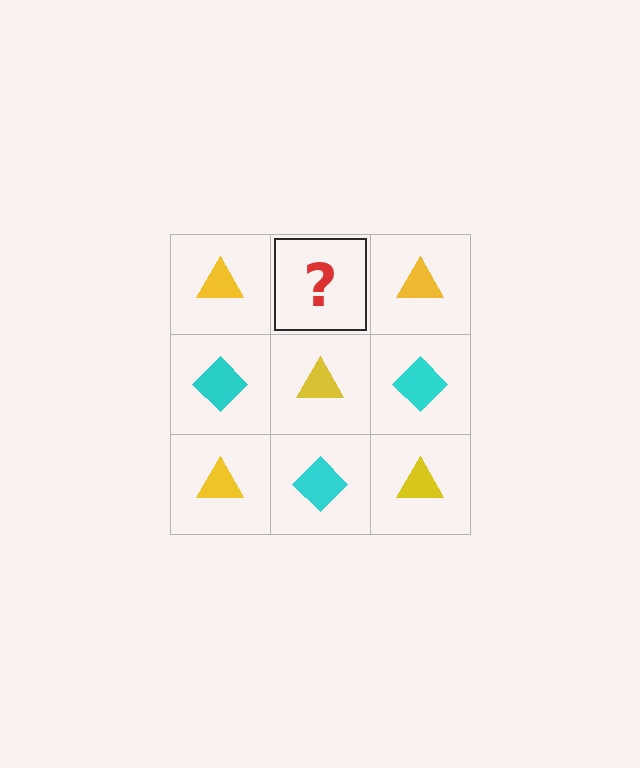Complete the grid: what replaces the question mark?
The question mark should be replaced with a cyan diamond.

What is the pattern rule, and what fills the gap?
The rule is that it alternates yellow triangle and cyan diamond in a checkerboard pattern. The gap should be filled with a cyan diamond.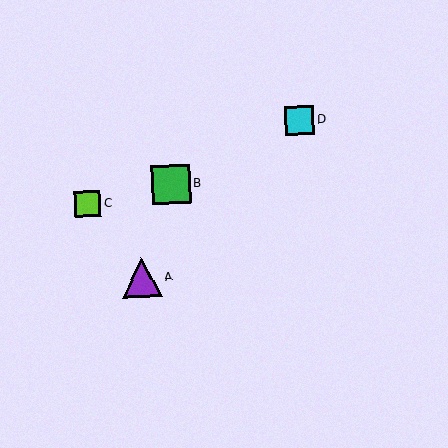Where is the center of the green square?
The center of the green square is at (171, 184).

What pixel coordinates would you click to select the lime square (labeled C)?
Click at (88, 204) to select the lime square C.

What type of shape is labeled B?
Shape B is a green square.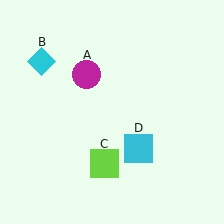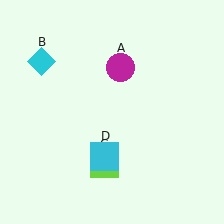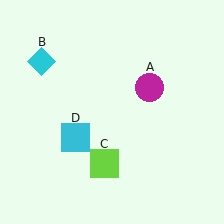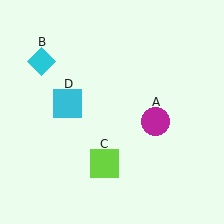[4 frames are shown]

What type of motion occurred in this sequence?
The magenta circle (object A), cyan square (object D) rotated clockwise around the center of the scene.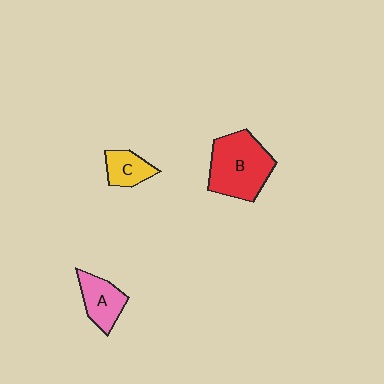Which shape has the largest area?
Shape B (red).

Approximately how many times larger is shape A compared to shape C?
Approximately 1.3 times.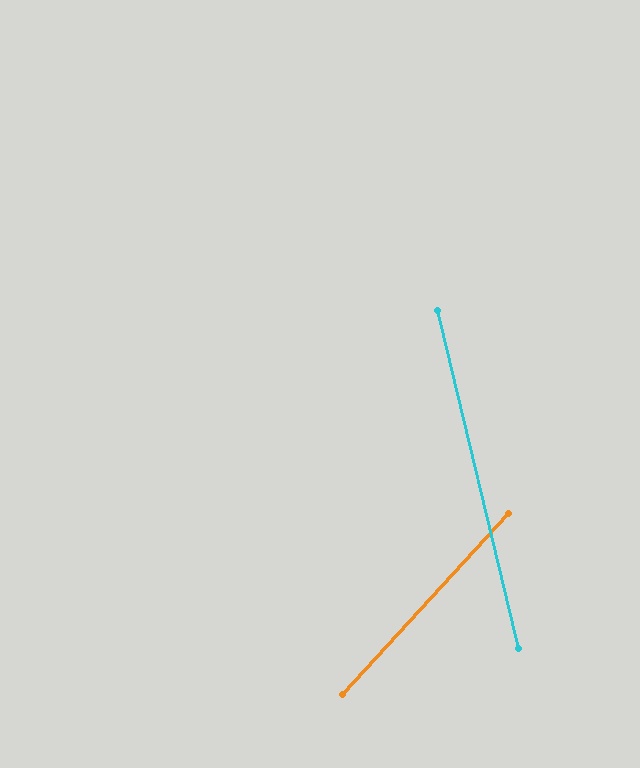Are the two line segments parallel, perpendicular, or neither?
Neither parallel nor perpendicular — they differ by about 56°.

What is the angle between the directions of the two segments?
Approximately 56 degrees.